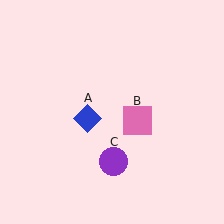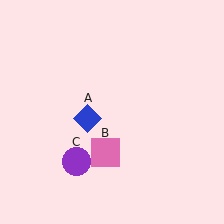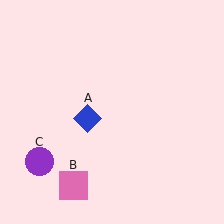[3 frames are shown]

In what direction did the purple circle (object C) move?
The purple circle (object C) moved left.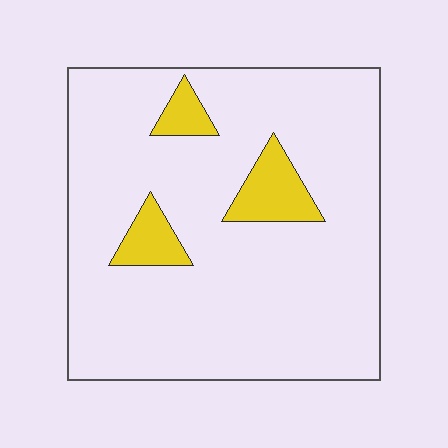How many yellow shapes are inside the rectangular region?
3.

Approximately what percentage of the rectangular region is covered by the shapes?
Approximately 10%.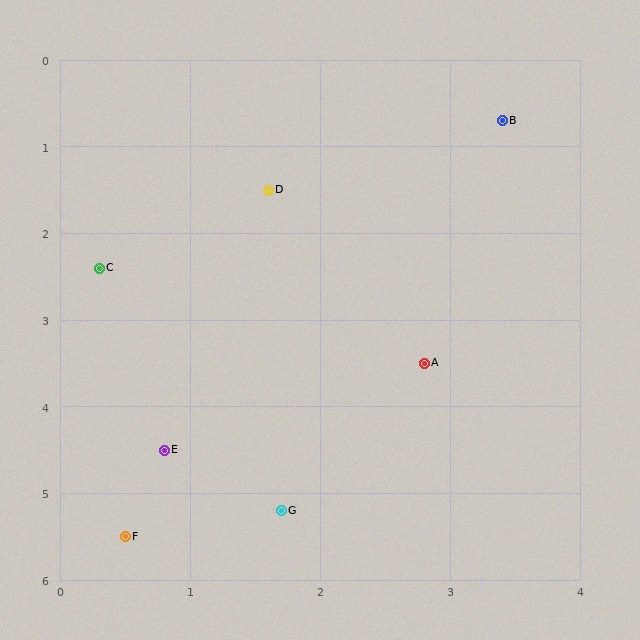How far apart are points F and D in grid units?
Points F and D are about 4.1 grid units apart.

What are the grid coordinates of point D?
Point D is at approximately (1.6, 1.5).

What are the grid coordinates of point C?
Point C is at approximately (0.3, 2.4).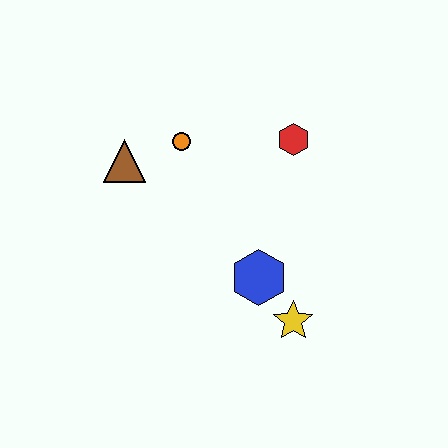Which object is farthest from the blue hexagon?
The brown triangle is farthest from the blue hexagon.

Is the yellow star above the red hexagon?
No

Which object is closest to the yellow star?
The blue hexagon is closest to the yellow star.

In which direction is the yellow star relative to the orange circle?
The yellow star is below the orange circle.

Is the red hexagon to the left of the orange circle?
No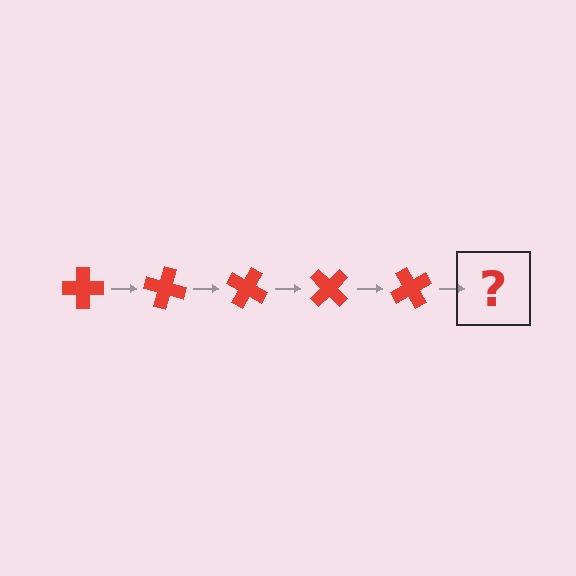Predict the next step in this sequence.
The next step is a red cross rotated 75 degrees.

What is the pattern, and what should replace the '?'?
The pattern is that the cross rotates 15 degrees each step. The '?' should be a red cross rotated 75 degrees.